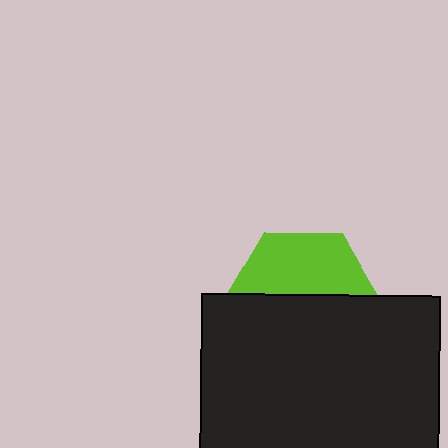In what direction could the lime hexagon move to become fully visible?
The lime hexagon could move up. That would shift it out from behind the black rectangle entirely.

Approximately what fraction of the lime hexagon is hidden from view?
Roughly 57% of the lime hexagon is hidden behind the black rectangle.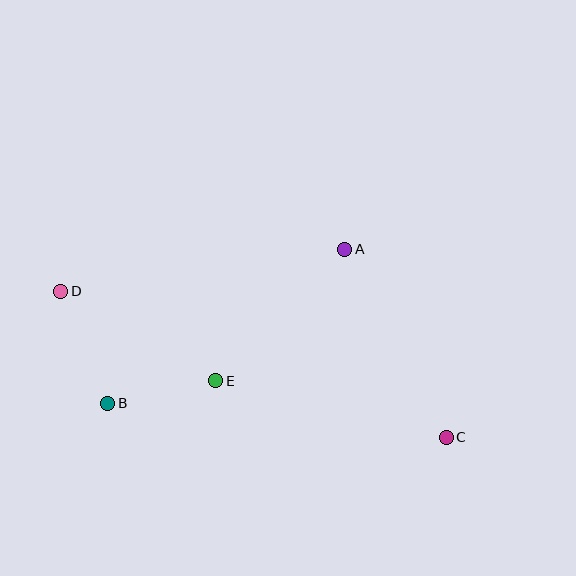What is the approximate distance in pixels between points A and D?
The distance between A and D is approximately 287 pixels.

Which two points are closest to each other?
Points B and E are closest to each other.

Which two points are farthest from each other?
Points C and D are farthest from each other.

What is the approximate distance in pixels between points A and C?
The distance between A and C is approximately 214 pixels.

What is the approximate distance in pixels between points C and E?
The distance between C and E is approximately 238 pixels.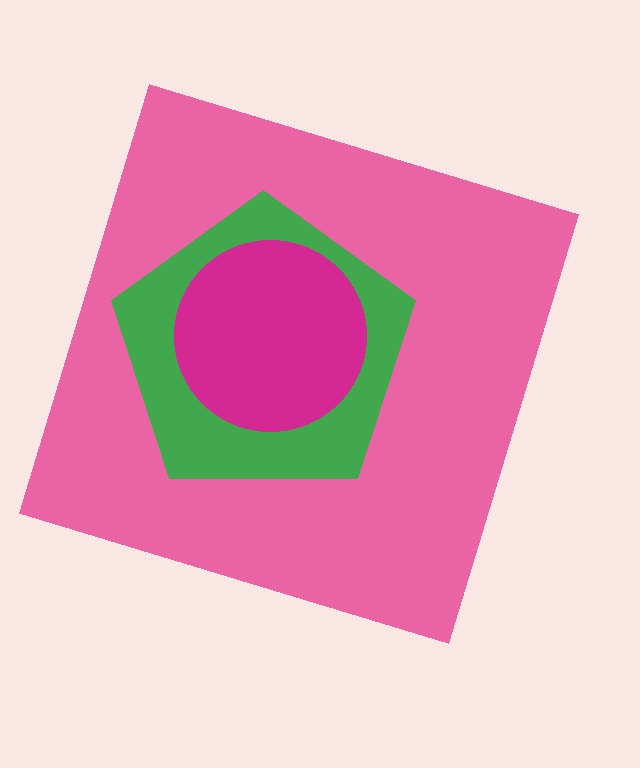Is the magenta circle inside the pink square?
Yes.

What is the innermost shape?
The magenta circle.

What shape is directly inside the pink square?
The green pentagon.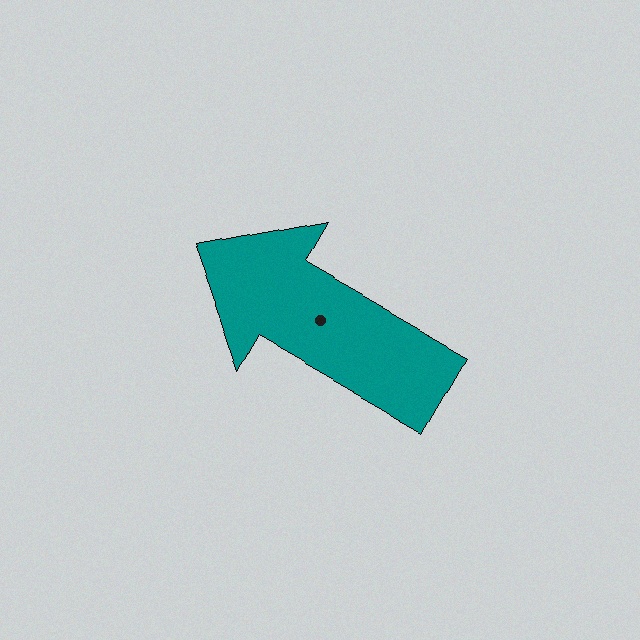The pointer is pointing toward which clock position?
Roughly 10 o'clock.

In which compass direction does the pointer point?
Northwest.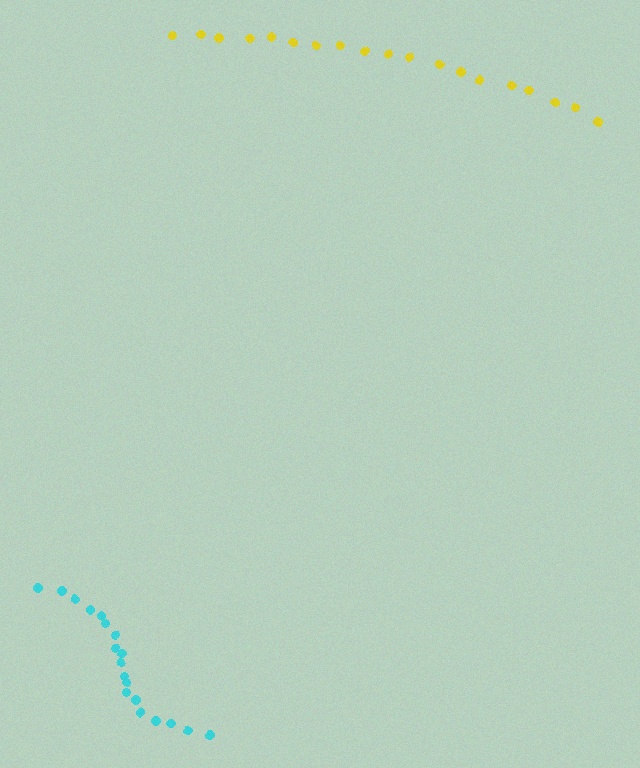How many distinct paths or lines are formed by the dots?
There are 2 distinct paths.